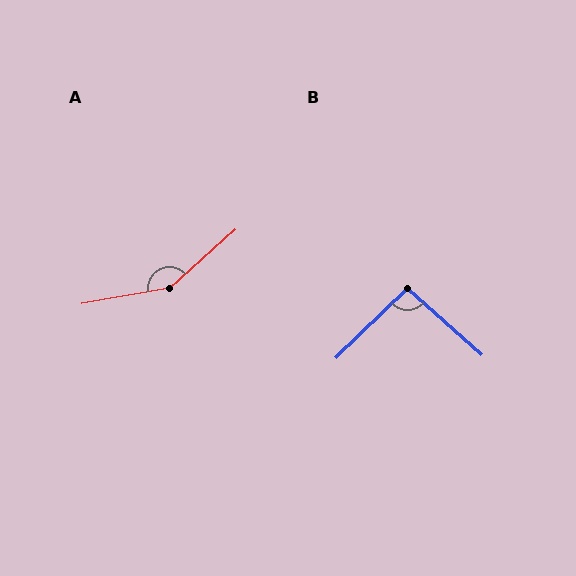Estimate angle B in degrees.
Approximately 94 degrees.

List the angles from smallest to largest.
B (94°), A (148°).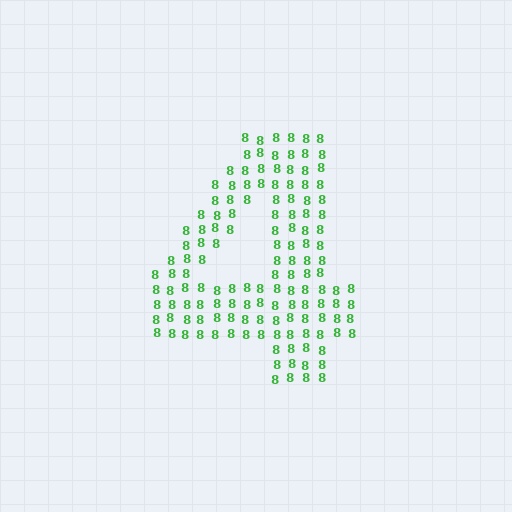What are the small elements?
The small elements are digit 8's.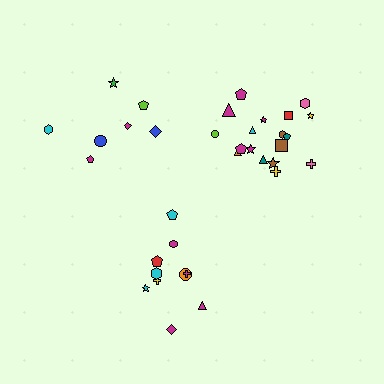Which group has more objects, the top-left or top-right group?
The top-right group.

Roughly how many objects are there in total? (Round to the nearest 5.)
Roughly 35 objects in total.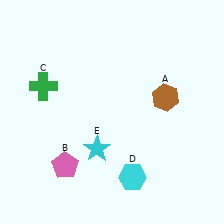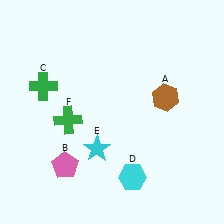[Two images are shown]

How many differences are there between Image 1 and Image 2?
There is 1 difference between the two images.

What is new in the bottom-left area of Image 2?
A green cross (F) was added in the bottom-left area of Image 2.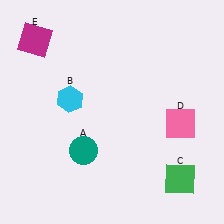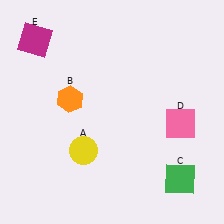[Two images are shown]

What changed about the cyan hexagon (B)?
In Image 1, B is cyan. In Image 2, it changed to orange.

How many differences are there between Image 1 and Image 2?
There are 2 differences between the two images.